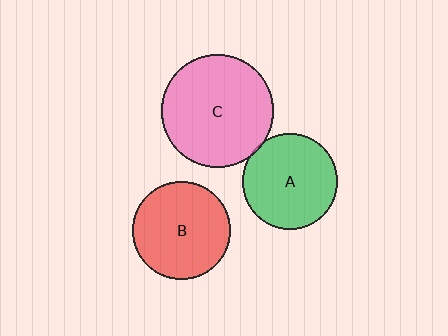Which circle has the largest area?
Circle C (pink).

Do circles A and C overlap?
Yes.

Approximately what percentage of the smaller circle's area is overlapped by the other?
Approximately 5%.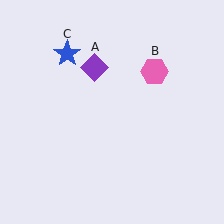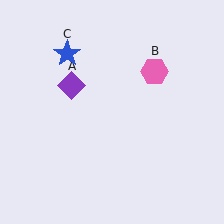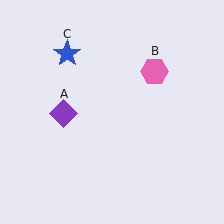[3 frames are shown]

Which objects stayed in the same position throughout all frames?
Pink hexagon (object B) and blue star (object C) remained stationary.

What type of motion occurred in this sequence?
The purple diamond (object A) rotated counterclockwise around the center of the scene.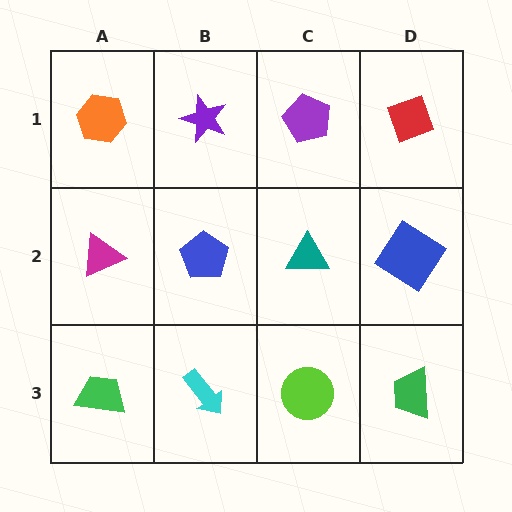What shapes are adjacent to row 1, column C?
A teal triangle (row 2, column C), a purple star (row 1, column B), a red diamond (row 1, column D).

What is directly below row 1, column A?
A magenta triangle.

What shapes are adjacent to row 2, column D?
A red diamond (row 1, column D), a green trapezoid (row 3, column D), a teal triangle (row 2, column C).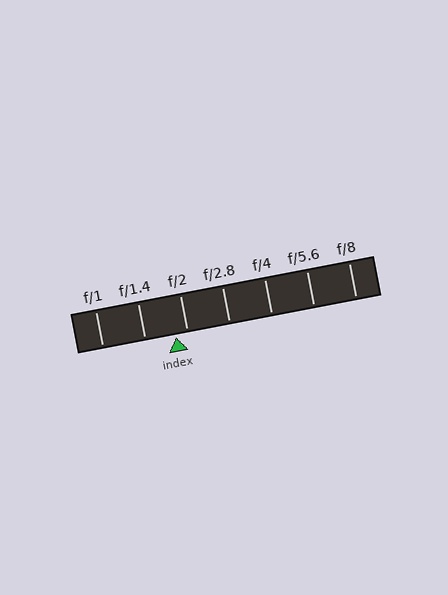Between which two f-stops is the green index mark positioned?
The index mark is between f/1.4 and f/2.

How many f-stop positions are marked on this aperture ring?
There are 7 f-stop positions marked.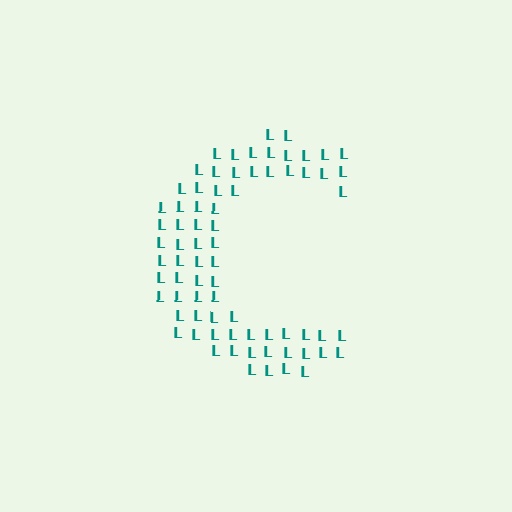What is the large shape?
The large shape is the letter C.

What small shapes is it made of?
It is made of small letter L's.